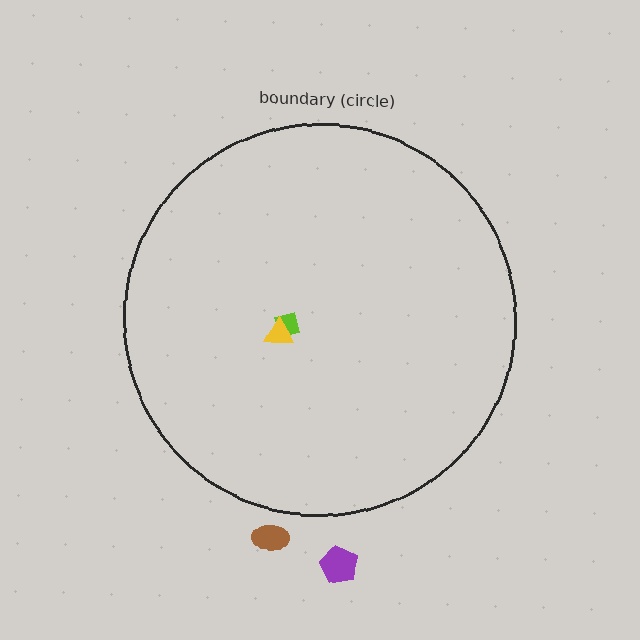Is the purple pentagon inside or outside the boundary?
Outside.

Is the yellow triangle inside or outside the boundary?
Inside.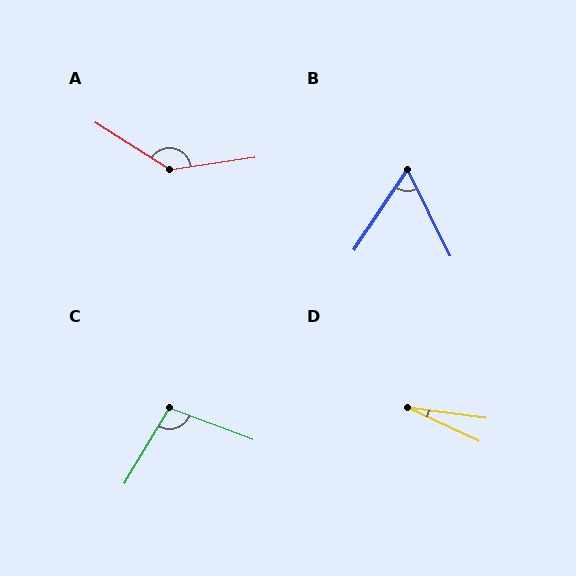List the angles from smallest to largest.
D (18°), B (60°), C (100°), A (140°).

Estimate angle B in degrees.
Approximately 60 degrees.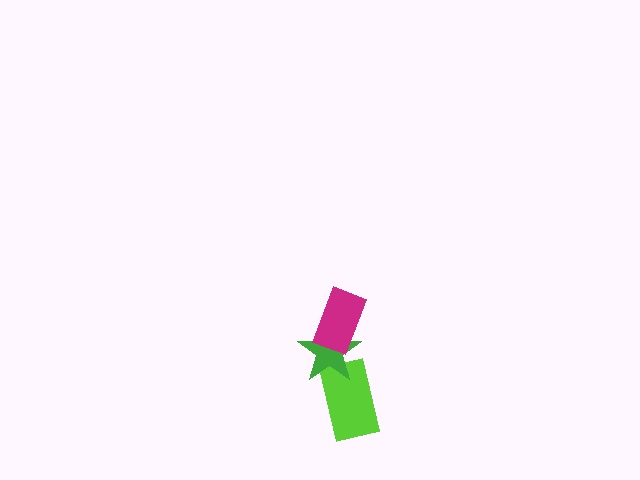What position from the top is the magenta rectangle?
The magenta rectangle is 1st from the top.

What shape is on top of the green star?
The magenta rectangle is on top of the green star.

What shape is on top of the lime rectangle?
The green star is on top of the lime rectangle.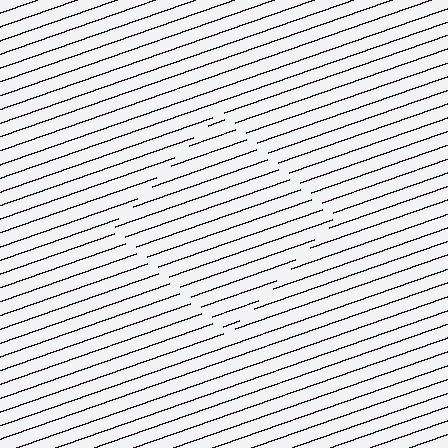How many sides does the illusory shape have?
4 sides — the line-ends trace a square.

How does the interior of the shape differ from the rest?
The interior of the shape contains the same grating, shifted by half a period — the contour is defined by the phase discontinuity where line-ends from the inner and outer gratings abut.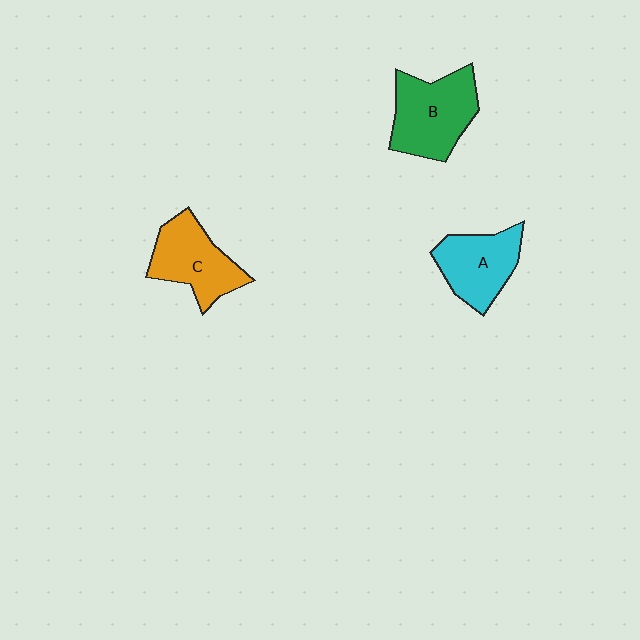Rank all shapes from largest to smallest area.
From largest to smallest: B (green), C (orange), A (cyan).